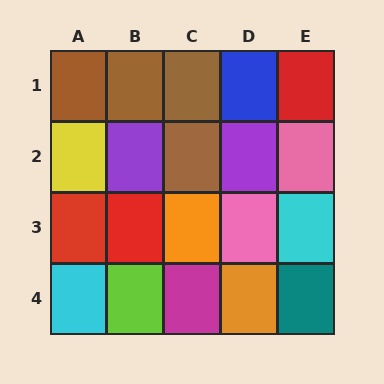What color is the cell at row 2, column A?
Yellow.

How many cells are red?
3 cells are red.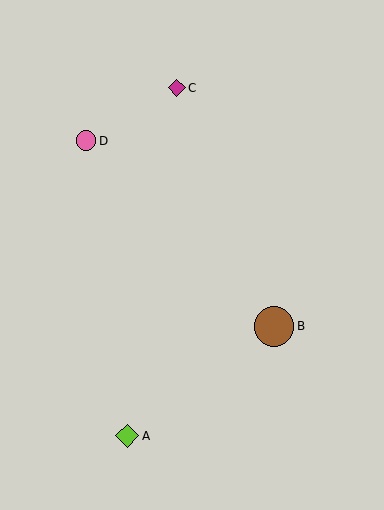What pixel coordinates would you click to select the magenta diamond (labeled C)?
Click at (177, 88) to select the magenta diamond C.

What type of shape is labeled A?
Shape A is a lime diamond.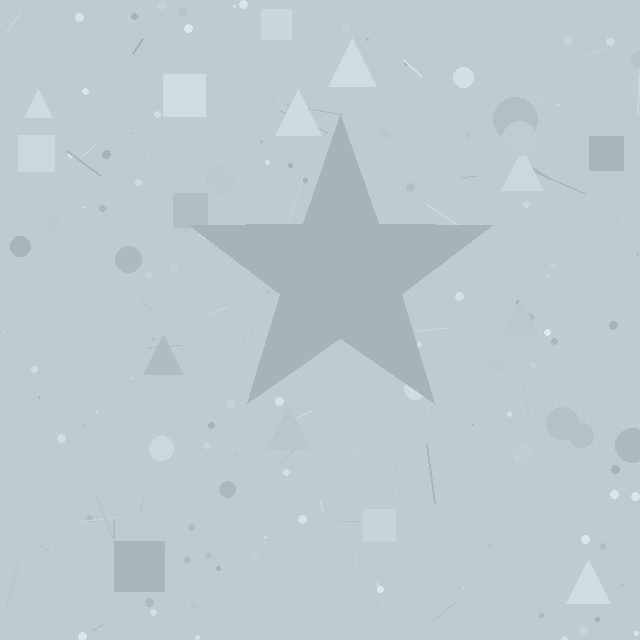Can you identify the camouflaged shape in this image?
The camouflaged shape is a star.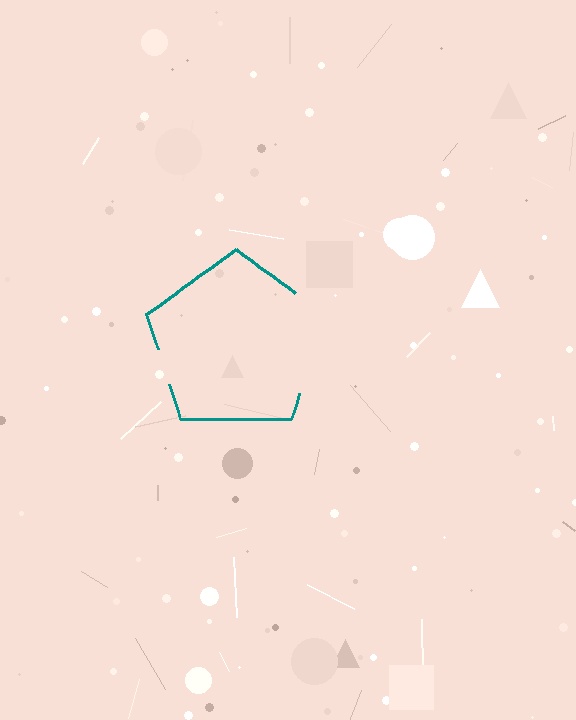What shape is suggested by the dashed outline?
The dashed outline suggests a pentagon.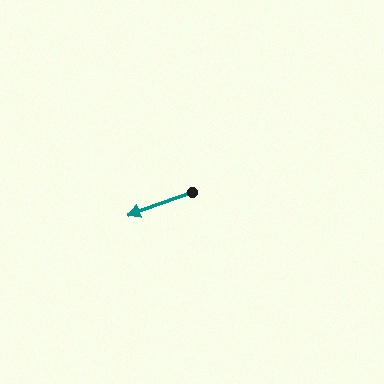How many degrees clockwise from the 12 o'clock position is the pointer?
Approximately 250 degrees.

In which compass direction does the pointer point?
West.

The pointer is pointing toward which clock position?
Roughly 8 o'clock.